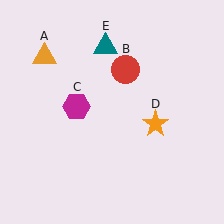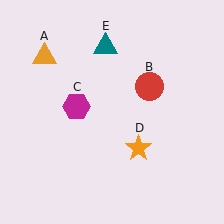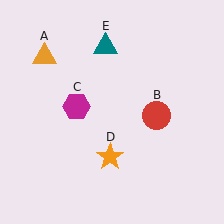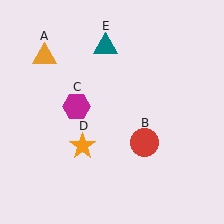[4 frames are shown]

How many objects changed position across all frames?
2 objects changed position: red circle (object B), orange star (object D).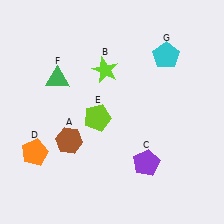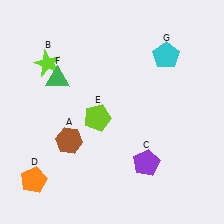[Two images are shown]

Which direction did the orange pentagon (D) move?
The orange pentagon (D) moved down.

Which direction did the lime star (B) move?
The lime star (B) moved left.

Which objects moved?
The objects that moved are: the lime star (B), the orange pentagon (D).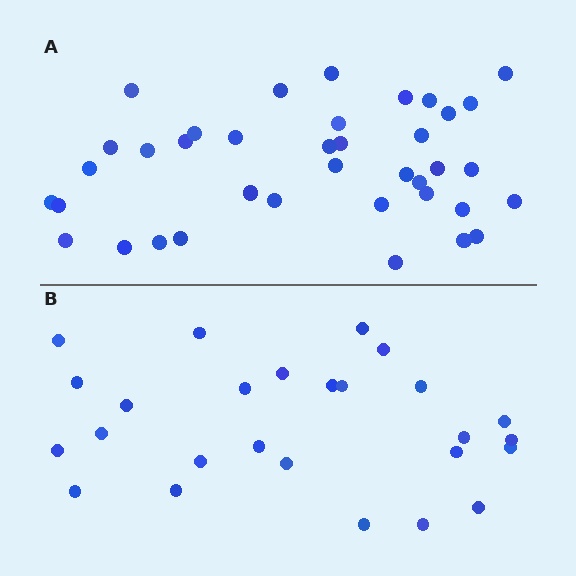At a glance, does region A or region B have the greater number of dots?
Region A (the top region) has more dots.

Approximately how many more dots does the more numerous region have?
Region A has roughly 12 or so more dots than region B.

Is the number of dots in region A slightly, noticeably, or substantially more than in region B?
Region A has substantially more. The ratio is roughly 1.5 to 1.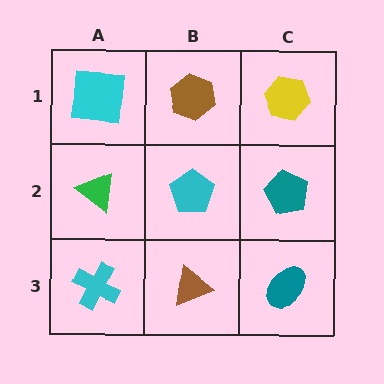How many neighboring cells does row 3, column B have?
3.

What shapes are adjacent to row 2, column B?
A brown hexagon (row 1, column B), a brown triangle (row 3, column B), a green triangle (row 2, column A), a teal pentagon (row 2, column C).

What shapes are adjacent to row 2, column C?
A yellow hexagon (row 1, column C), a teal ellipse (row 3, column C), a cyan pentagon (row 2, column B).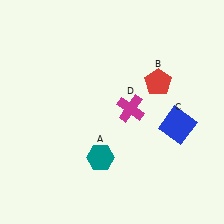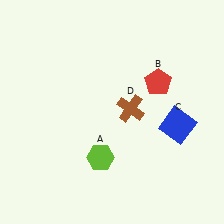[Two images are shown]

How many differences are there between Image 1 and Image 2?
There are 2 differences between the two images.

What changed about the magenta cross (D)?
In Image 1, D is magenta. In Image 2, it changed to brown.